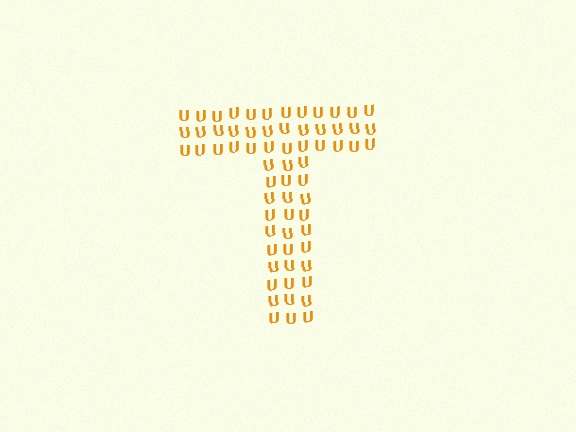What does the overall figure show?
The overall figure shows the letter T.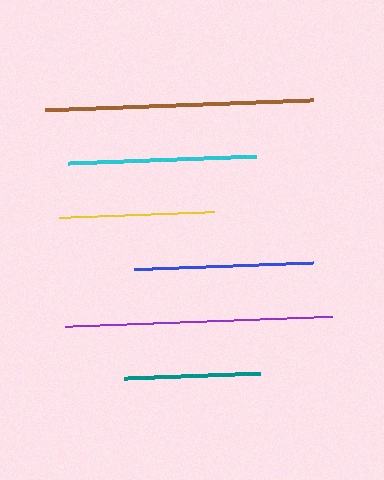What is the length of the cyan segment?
The cyan segment is approximately 188 pixels long.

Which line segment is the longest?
The purple line is the longest at approximately 268 pixels.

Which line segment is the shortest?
The teal line is the shortest at approximately 136 pixels.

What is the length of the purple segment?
The purple segment is approximately 268 pixels long.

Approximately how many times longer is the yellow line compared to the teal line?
The yellow line is approximately 1.1 times the length of the teal line.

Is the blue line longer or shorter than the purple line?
The purple line is longer than the blue line.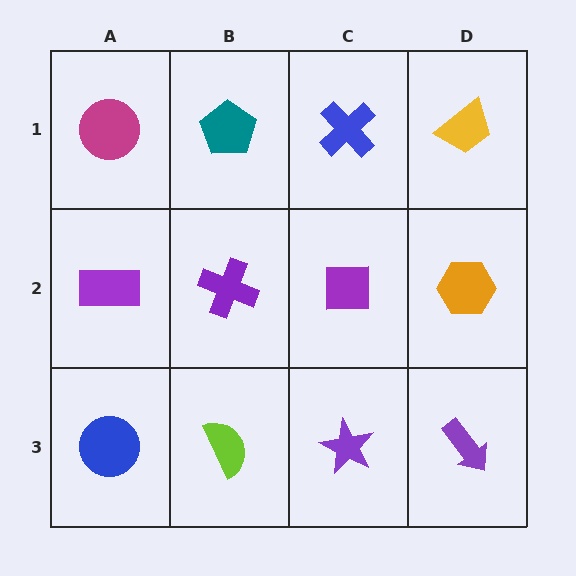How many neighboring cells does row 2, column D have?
3.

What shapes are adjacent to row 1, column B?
A purple cross (row 2, column B), a magenta circle (row 1, column A), a blue cross (row 1, column C).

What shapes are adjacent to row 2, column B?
A teal pentagon (row 1, column B), a lime semicircle (row 3, column B), a purple rectangle (row 2, column A), a purple square (row 2, column C).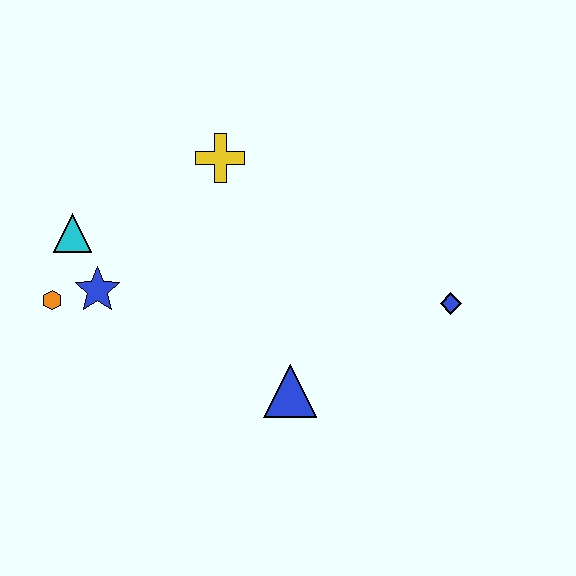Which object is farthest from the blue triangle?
The cyan triangle is farthest from the blue triangle.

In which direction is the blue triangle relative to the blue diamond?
The blue triangle is to the left of the blue diamond.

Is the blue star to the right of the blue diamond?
No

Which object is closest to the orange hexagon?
The blue star is closest to the orange hexagon.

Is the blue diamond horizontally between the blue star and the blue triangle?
No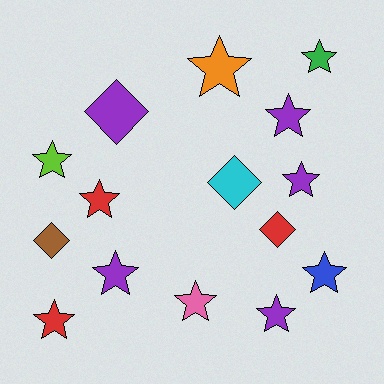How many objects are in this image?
There are 15 objects.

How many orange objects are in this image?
There is 1 orange object.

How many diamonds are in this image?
There are 4 diamonds.